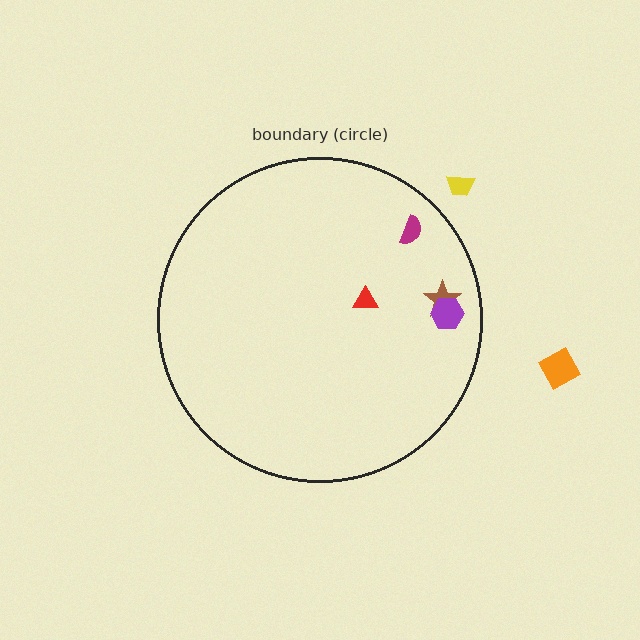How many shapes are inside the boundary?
4 inside, 2 outside.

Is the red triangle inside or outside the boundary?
Inside.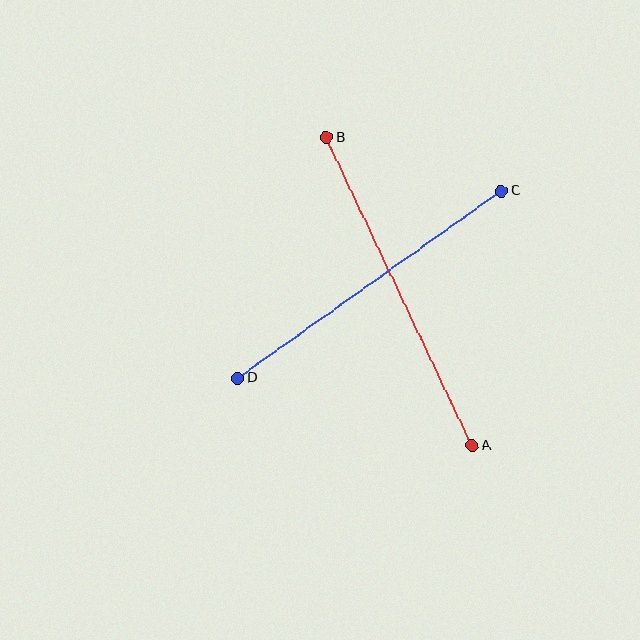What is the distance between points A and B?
The distance is approximately 341 pixels.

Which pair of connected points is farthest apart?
Points A and B are farthest apart.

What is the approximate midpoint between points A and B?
The midpoint is at approximately (399, 292) pixels.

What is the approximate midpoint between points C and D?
The midpoint is at approximately (370, 284) pixels.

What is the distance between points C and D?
The distance is approximately 323 pixels.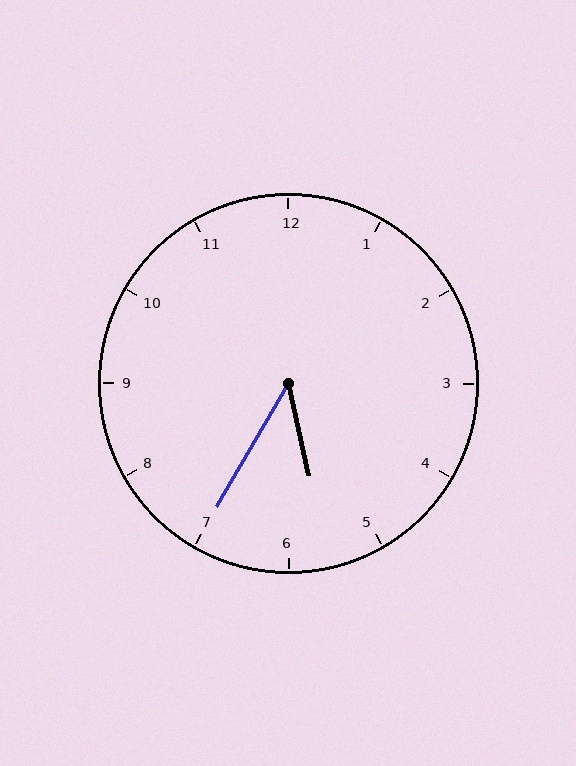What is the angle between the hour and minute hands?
Approximately 42 degrees.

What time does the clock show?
5:35.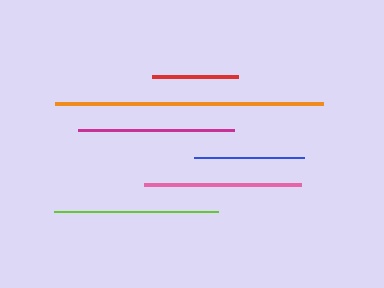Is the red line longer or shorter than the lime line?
The lime line is longer than the red line.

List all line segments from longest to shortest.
From longest to shortest: orange, lime, pink, magenta, blue, red.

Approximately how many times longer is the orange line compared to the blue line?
The orange line is approximately 2.4 times the length of the blue line.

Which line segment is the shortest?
The red line is the shortest at approximately 86 pixels.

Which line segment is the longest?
The orange line is the longest at approximately 268 pixels.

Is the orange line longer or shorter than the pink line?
The orange line is longer than the pink line.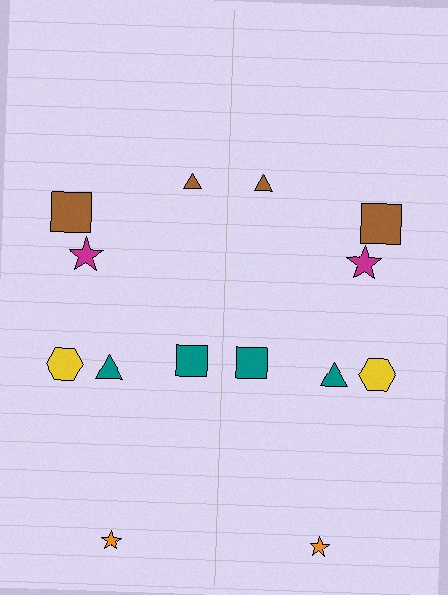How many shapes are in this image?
There are 14 shapes in this image.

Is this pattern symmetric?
Yes, this pattern has bilateral (reflection) symmetry.